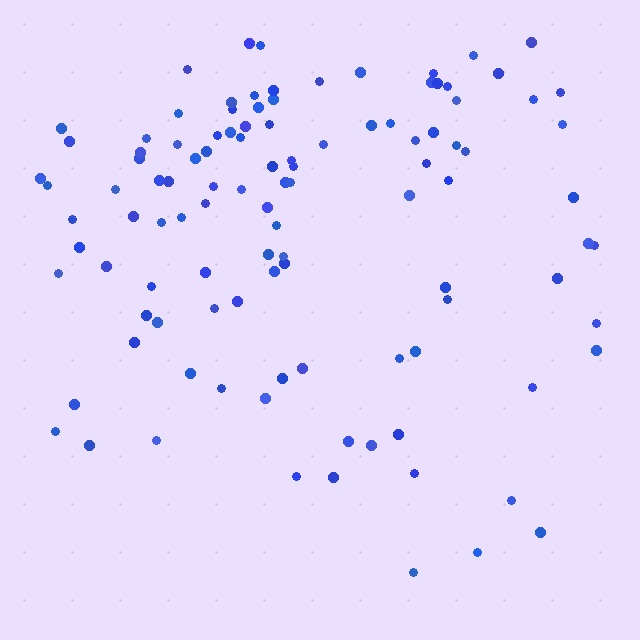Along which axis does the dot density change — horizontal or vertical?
Vertical.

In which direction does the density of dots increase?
From bottom to top, with the top side densest.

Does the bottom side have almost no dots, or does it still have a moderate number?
Still a moderate number, just noticeably fewer than the top.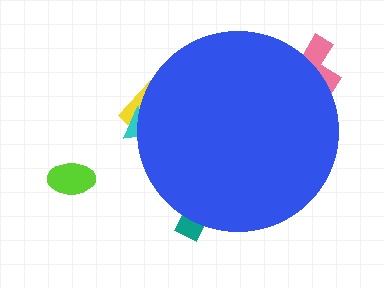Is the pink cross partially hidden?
Yes, the pink cross is partially hidden behind the blue circle.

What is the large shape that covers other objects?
A blue circle.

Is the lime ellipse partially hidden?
No, the lime ellipse is fully visible.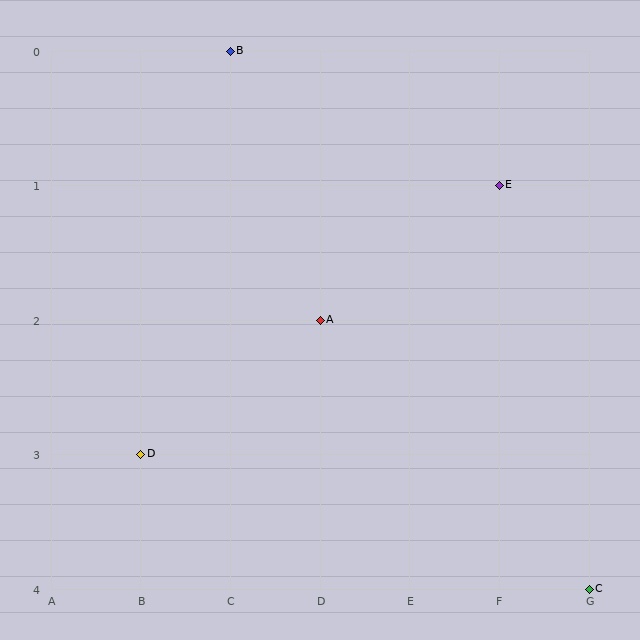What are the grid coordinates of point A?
Point A is at grid coordinates (D, 2).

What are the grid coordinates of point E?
Point E is at grid coordinates (F, 1).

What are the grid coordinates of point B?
Point B is at grid coordinates (C, 0).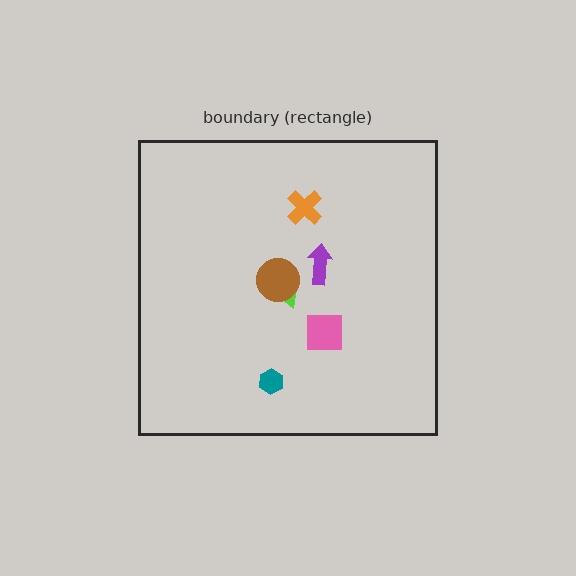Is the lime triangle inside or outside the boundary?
Inside.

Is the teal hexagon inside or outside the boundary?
Inside.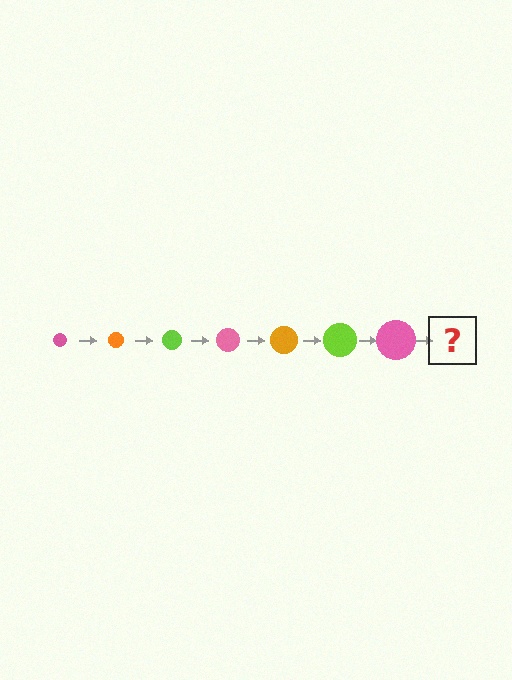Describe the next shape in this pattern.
It should be an orange circle, larger than the previous one.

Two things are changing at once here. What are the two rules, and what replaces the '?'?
The two rules are that the circle grows larger each step and the color cycles through pink, orange, and lime. The '?' should be an orange circle, larger than the previous one.